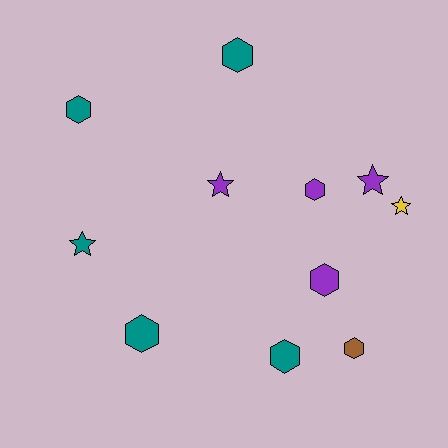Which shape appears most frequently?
Hexagon, with 7 objects.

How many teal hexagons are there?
There are 4 teal hexagons.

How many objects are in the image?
There are 11 objects.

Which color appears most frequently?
Teal, with 5 objects.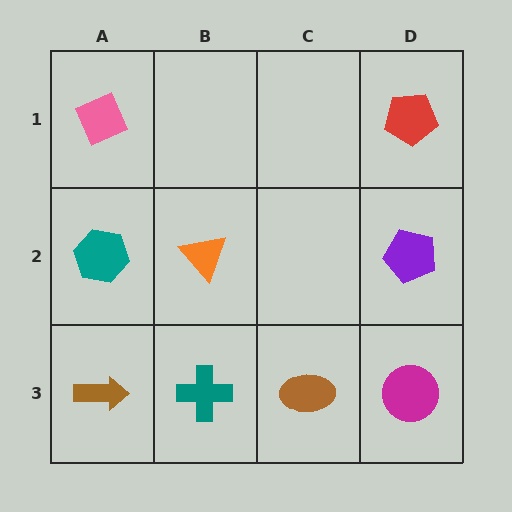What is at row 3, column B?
A teal cross.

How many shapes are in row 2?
3 shapes.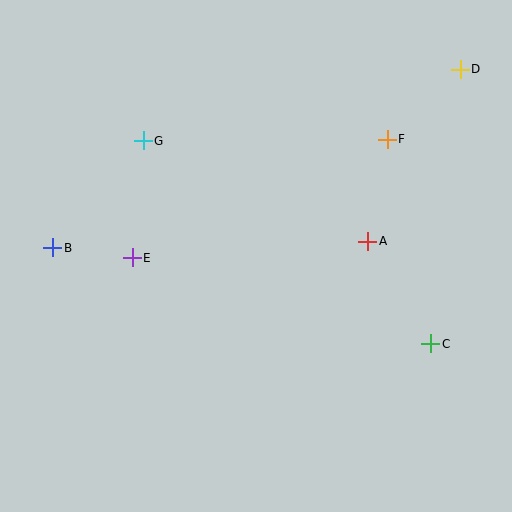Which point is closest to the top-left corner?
Point G is closest to the top-left corner.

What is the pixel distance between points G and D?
The distance between G and D is 325 pixels.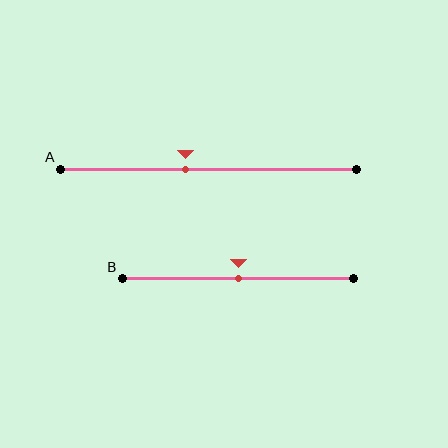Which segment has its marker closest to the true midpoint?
Segment B has its marker closest to the true midpoint.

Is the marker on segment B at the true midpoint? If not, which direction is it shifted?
Yes, the marker on segment B is at the true midpoint.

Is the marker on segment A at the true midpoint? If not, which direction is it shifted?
No, the marker on segment A is shifted to the left by about 8% of the segment length.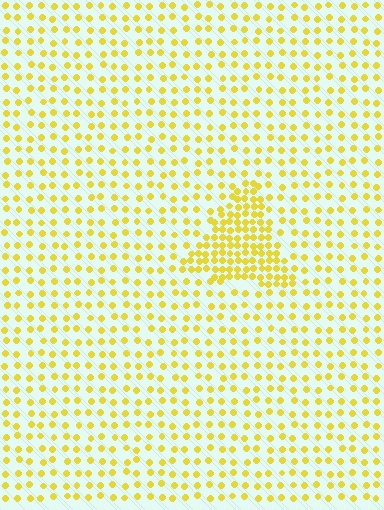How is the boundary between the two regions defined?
The boundary is defined by a change in element density (approximately 2.4x ratio). All elements are the same color, size, and shape.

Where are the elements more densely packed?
The elements are more densely packed inside the triangle boundary.